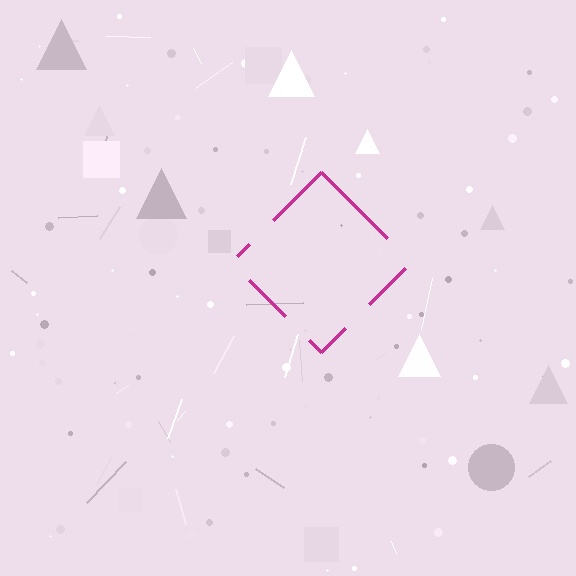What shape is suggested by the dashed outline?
The dashed outline suggests a diamond.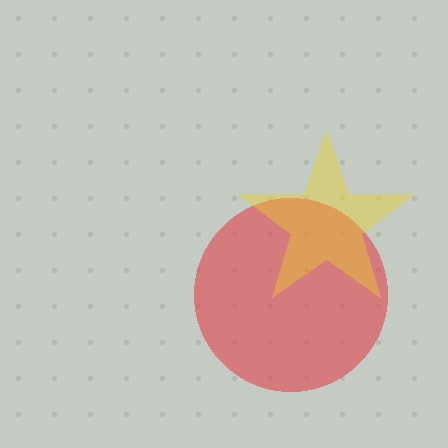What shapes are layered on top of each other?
The layered shapes are: a red circle, a yellow star.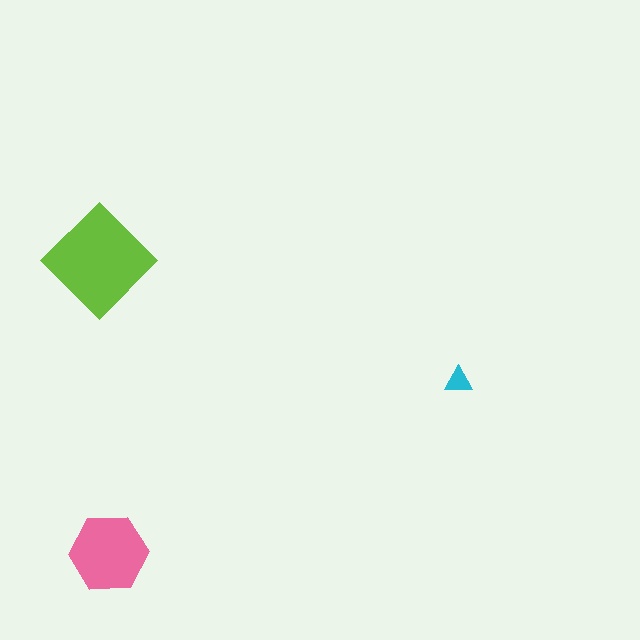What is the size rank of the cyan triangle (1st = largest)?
3rd.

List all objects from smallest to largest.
The cyan triangle, the pink hexagon, the lime diamond.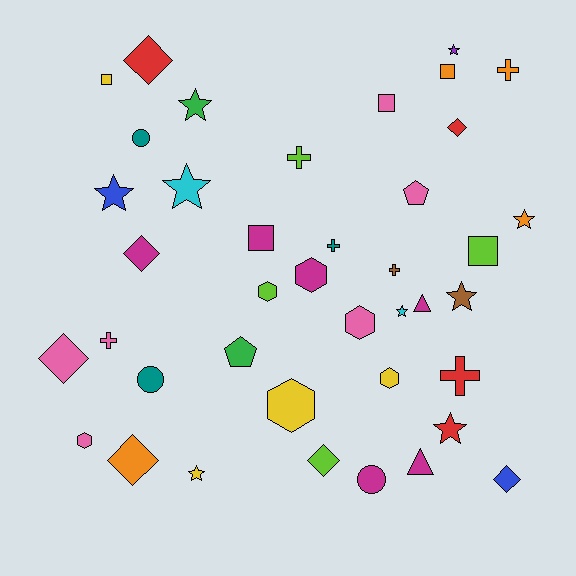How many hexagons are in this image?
There are 6 hexagons.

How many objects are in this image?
There are 40 objects.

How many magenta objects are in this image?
There are 6 magenta objects.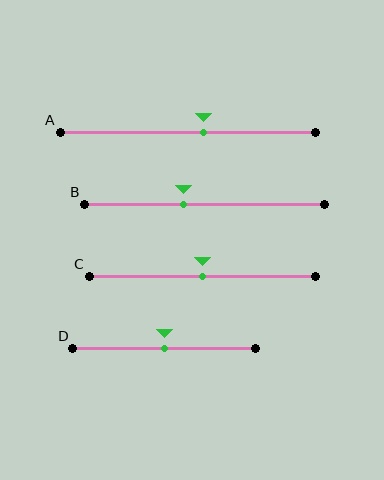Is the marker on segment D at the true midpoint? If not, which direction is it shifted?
Yes, the marker on segment D is at the true midpoint.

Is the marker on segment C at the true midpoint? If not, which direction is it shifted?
Yes, the marker on segment C is at the true midpoint.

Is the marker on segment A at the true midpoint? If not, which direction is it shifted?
No, the marker on segment A is shifted to the right by about 6% of the segment length.